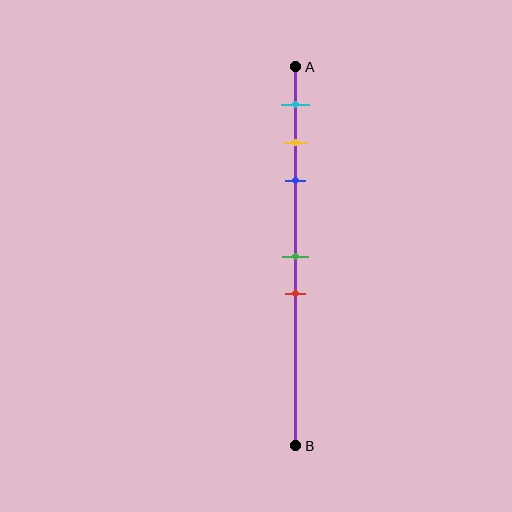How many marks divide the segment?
There are 5 marks dividing the segment.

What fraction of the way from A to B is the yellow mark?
The yellow mark is approximately 20% (0.2) of the way from A to B.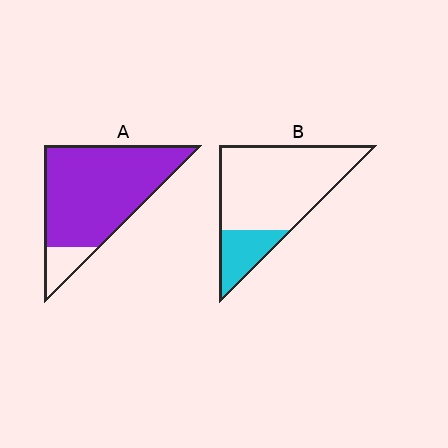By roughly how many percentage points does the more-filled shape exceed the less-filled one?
By roughly 65 percentage points (A over B).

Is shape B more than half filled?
No.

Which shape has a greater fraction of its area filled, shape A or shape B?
Shape A.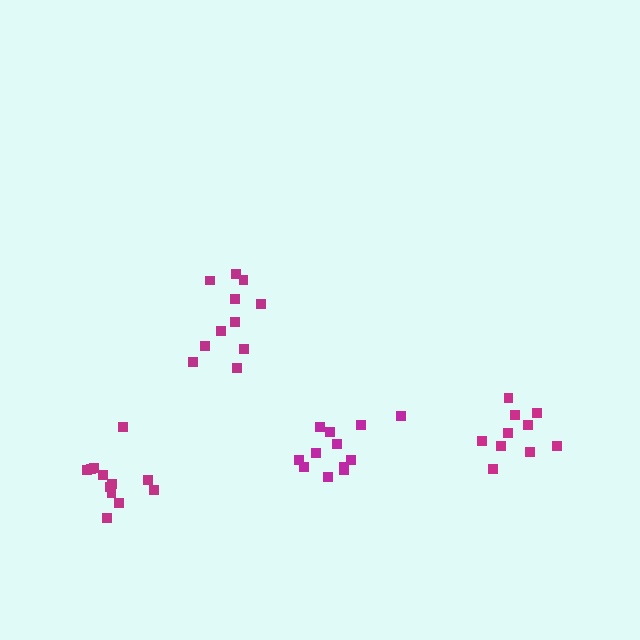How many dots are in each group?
Group 1: 10 dots, Group 2: 11 dots, Group 3: 12 dots, Group 4: 12 dots (45 total).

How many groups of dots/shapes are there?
There are 4 groups.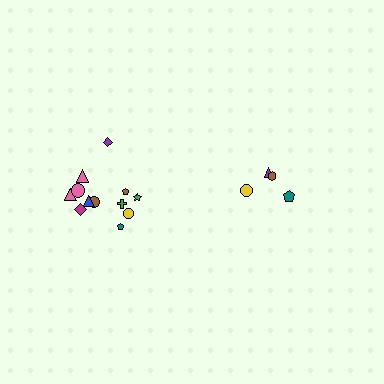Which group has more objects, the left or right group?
The left group.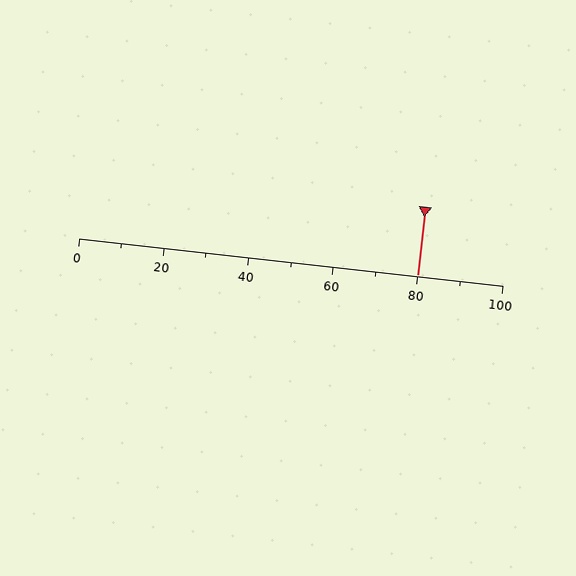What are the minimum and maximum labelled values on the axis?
The axis runs from 0 to 100.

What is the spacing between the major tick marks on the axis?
The major ticks are spaced 20 apart.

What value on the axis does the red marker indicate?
The marker indicates approximately 80.